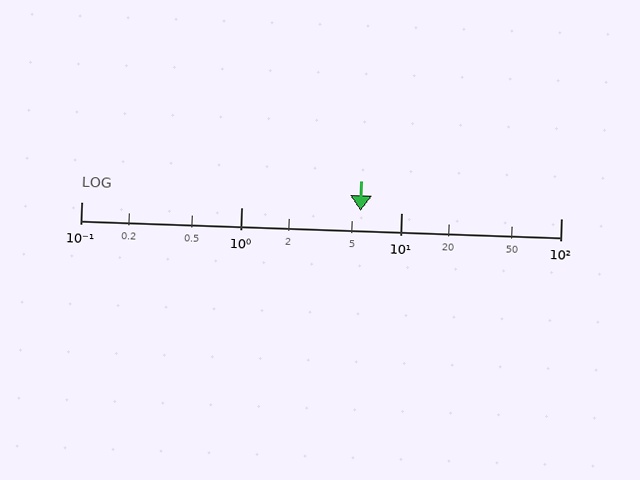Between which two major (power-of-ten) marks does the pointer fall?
The pointer is between 1 and 10.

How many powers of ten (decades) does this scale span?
The scale spans 3 decades, from 0.1 to 100.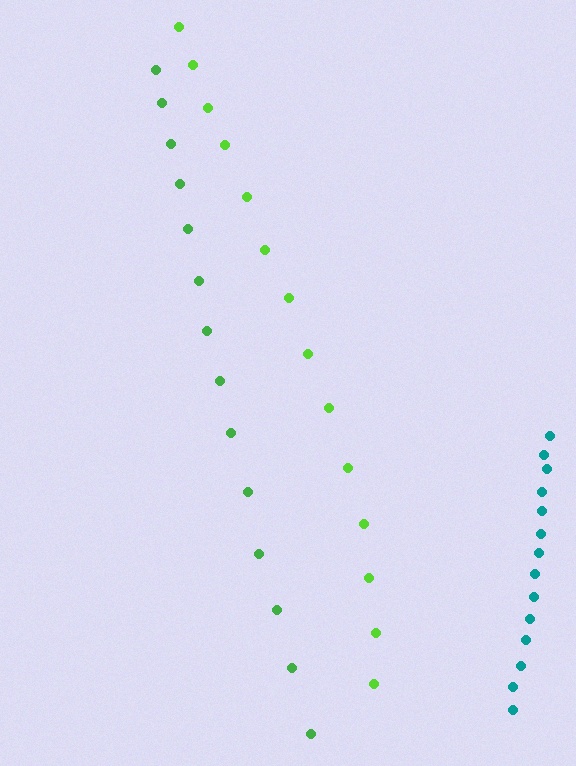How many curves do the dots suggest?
There are 3 distinct paths.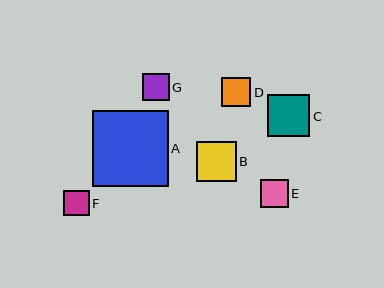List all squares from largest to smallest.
From largest to smallest: A, C, B, D, E, G, F.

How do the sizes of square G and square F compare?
Square G and square F are approximately the same size.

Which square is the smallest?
Square F is the smallest with a size of approximately 26 pixels.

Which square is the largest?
Square A is the largest with a size of approximately 76 pixels.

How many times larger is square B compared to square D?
Square B is approximately 1.4 times the size of square D.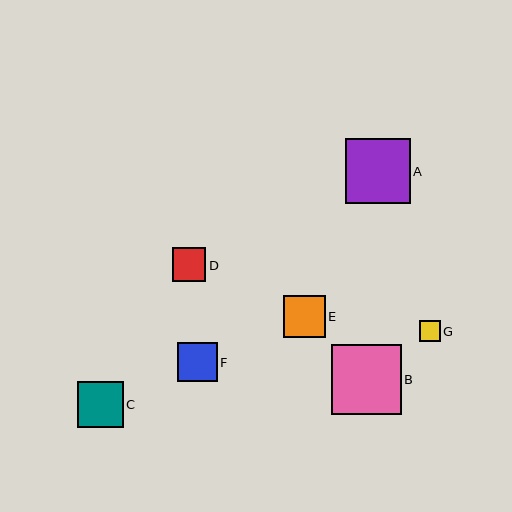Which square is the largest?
Square B is the largest with a size of approximately 70 pixels.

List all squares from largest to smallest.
From largest to smallest: B, A, C, E, F, D, G.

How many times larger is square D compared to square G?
Square D is approximately 1.6 times the size of square G.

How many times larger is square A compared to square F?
Square A is approximately 1.6 times the size of square F.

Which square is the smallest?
Square G is the smallest with a size of approximately 21 pixels.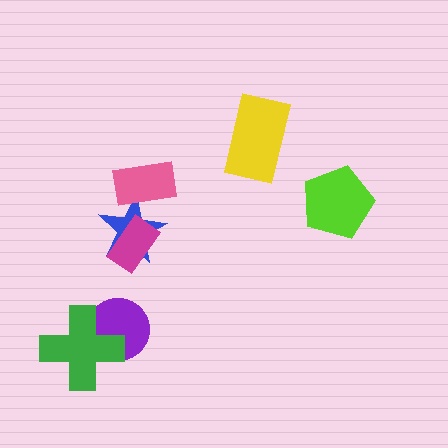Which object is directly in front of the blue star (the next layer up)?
The magenta rectangle is directly in front of the blue star.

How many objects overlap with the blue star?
2 objects overlap with the blue star.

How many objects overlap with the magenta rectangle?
1 object overlaps with the magenta rectangle.